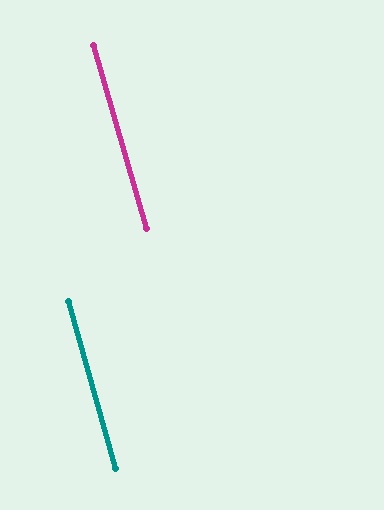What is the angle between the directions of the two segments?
Approximately 1 degree.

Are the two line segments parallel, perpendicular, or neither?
Parallel — their directions differ by only 0.6°.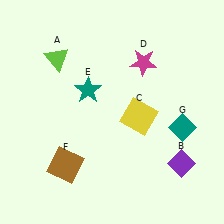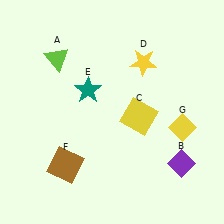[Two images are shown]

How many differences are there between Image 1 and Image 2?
There are 2 differences between the two images.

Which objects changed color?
D changed from magenta to yellow. G changed from teal to yellow.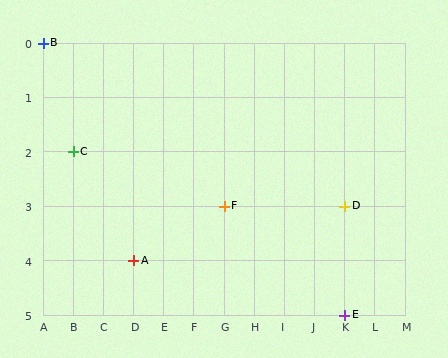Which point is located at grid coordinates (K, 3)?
Point D is at (K, 3).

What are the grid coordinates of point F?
Point F is at grid coordinates (G, 3).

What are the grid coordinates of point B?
Point B is at grid coordinates (A, 0).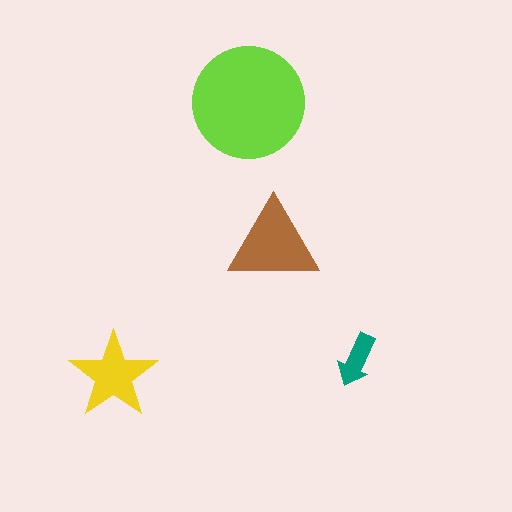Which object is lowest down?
The yellow star is bottommost.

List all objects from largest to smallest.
The lime circle, the brown triangle, the yellow star, the teal arrow.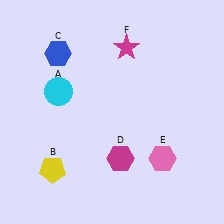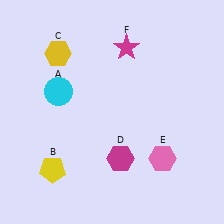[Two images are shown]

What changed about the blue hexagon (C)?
In Image 1, C is blue. In Image 2, it changed to yellow.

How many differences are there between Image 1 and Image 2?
There is 1 difference between the two images.